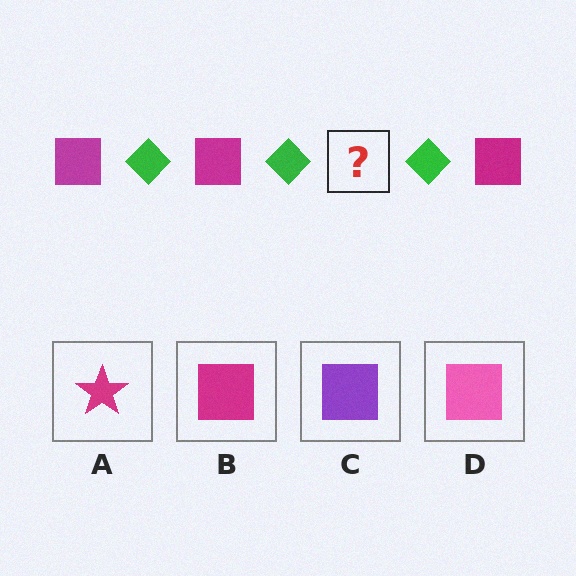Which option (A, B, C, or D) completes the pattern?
B.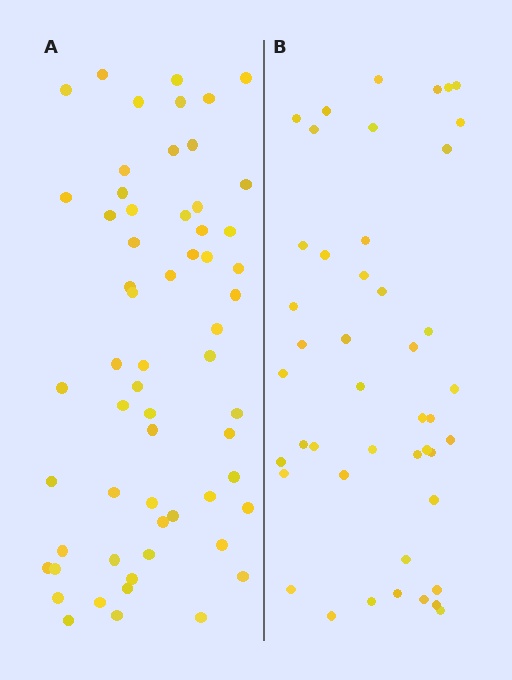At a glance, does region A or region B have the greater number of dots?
Region A (the left region) has more dots.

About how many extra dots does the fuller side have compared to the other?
Region A has approximately 15 more dots than region B.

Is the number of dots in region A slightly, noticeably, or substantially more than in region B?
Region A has noticeably more, but not dramatically so. The ratio is roughly 1.3 to 1.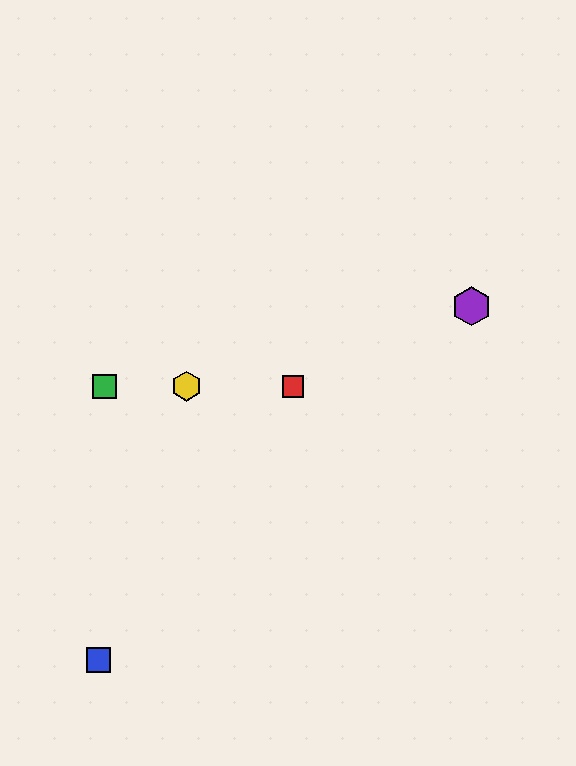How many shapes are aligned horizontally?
3 shapes (the red square, the green square, the yellow hexagon) are aligned horizontally.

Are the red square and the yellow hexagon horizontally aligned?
Yes, both are at y≈386.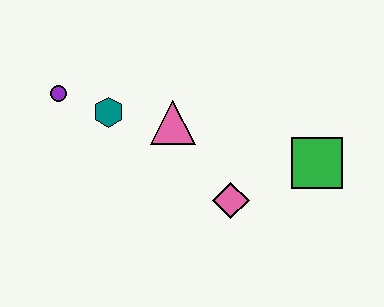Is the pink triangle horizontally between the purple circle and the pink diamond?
Yes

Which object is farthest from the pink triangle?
The green square is farthest from the pink triangle.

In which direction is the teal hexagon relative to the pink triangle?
The teal hexagon is to the left of the pink triangle.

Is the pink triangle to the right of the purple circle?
Yes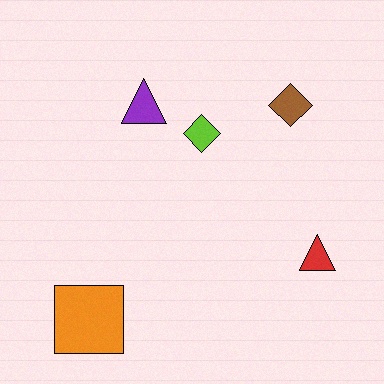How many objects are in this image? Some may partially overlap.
There are 5 objects.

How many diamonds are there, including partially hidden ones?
There are 2 diamonds.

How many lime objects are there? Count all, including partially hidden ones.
There is 1 lime object.